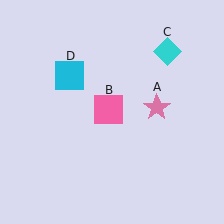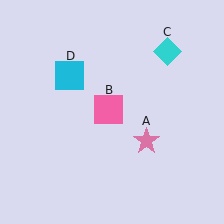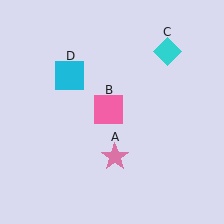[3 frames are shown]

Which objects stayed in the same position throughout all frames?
Pink square (object B) and cyan diamond (object C) and cyan square (object D) remained stationary.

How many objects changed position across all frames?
1 object changed position: pink star (object A).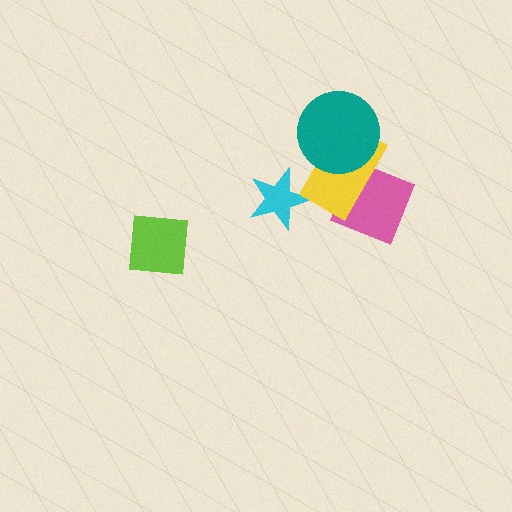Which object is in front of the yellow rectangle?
The teal circle is in front of the yellow rectangle.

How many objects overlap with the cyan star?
0 objects overlap with the cyan star.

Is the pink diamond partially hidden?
Yes, it is partially covered by another shape.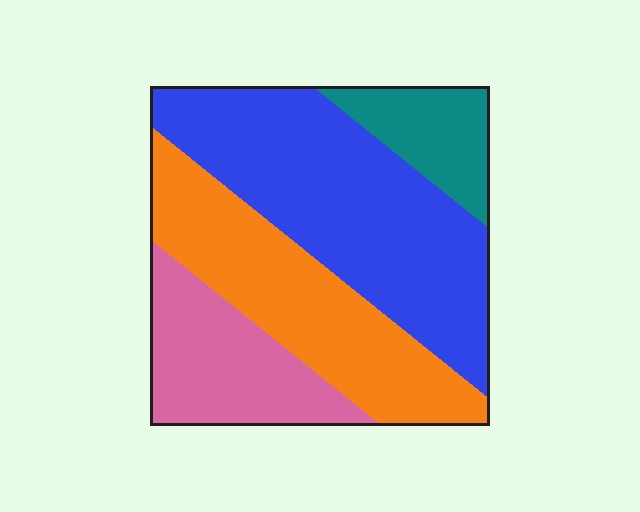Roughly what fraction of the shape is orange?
Orange takes up about one third (1/3) of the shape.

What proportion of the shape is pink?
Pink covers roughly 20% of the shape.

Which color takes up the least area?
Teal, at roughly 10%.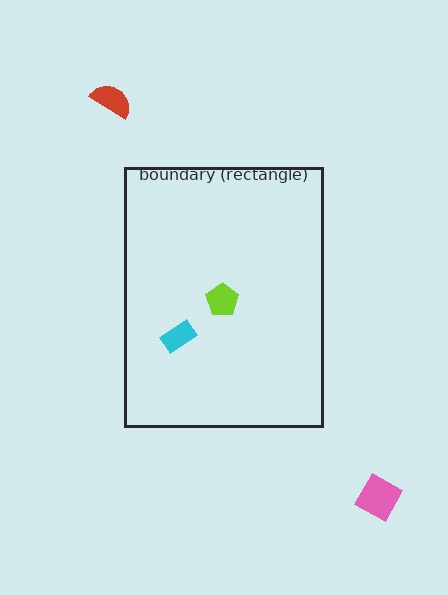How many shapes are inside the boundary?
2 inside, 2 outside.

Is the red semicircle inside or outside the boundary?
Outside.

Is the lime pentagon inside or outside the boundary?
Inside.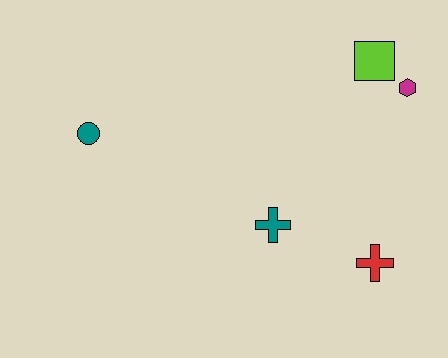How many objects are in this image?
There are 5 objects.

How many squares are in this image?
There is 1 square.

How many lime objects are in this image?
There is 1 lime object.